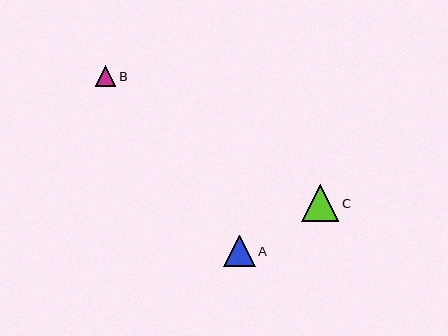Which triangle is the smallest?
Triangle B is the smallest with a size of approximately 20 pixels.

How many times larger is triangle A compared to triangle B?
Triangle A is approximately 1.5 times the size of triangle B.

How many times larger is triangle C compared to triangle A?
Triangle C is approximately 1.2 times the size of triangle A.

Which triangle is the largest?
Triangle C is the largest with a size of approximately 38 pixels.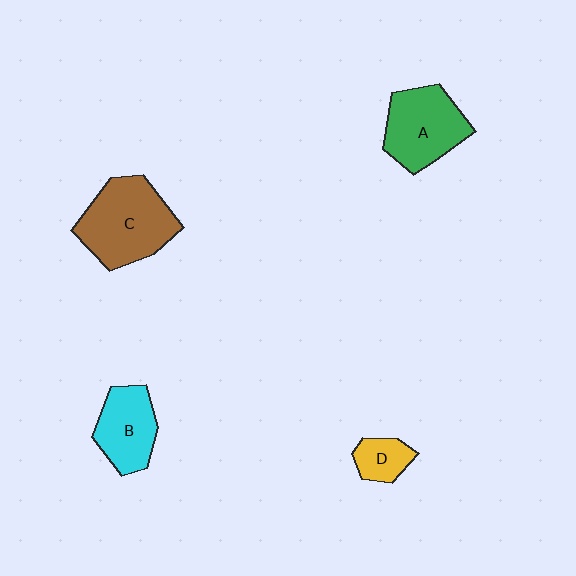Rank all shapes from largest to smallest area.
From largest to smallest: C (brown), A (green), B (cyan), D (yellow).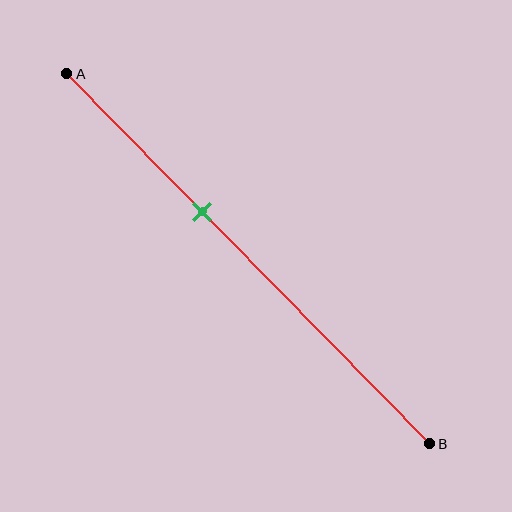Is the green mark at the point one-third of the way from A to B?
No, the mark is at about 35% from A, not at the 33% one-third point.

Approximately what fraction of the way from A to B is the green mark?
The green mark is approximately 35% of the way from A to B.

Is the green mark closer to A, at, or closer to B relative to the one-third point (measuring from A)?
The green mark is closer to point B than the one-third point of segment AB.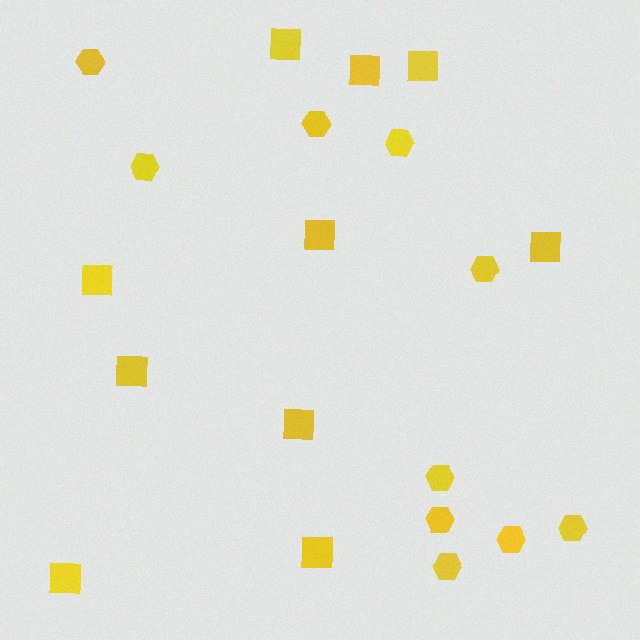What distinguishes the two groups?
There are 2 groups: one group of hexagons (10) and one group of squares (10).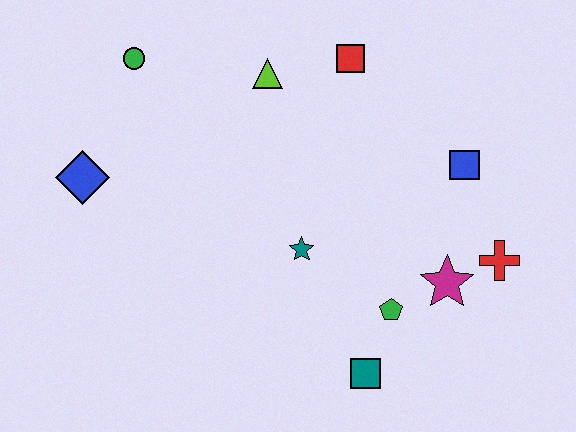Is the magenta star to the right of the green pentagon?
Yes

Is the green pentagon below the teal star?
Yes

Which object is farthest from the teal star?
The green circle is farthest from the teal star.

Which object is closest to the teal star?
The green pentagon is closest to the teal star.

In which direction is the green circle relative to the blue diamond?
The green circle is above the blue diamond.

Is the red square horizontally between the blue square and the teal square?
No